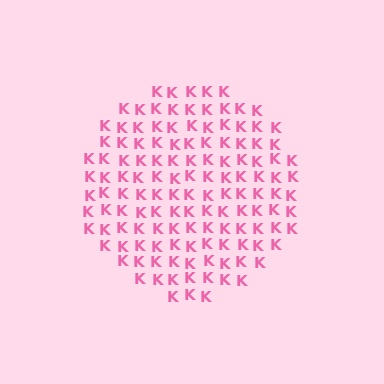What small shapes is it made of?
It is made of small letter K's.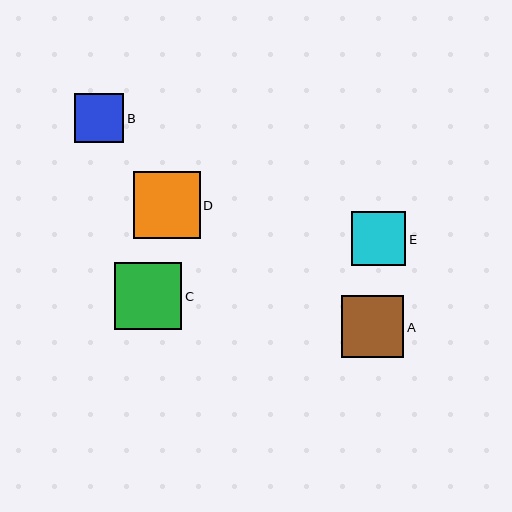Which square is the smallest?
Square B is the smallest with a size of approximately 49 pixels.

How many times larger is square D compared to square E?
Square D is approximately 1.2 times the size of square E.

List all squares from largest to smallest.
From largest to smallest: C, D, A, E, B.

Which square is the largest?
Square C is the largest with a size of approximately 67 pixels.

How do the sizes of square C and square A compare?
Square C and square A are approximately the same size.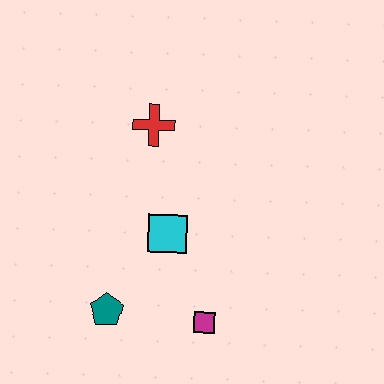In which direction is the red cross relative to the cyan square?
The red cross is above the cyan square.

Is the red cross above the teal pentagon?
Yes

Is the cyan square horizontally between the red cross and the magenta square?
Yes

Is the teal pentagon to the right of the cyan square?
No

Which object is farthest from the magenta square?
The red cross is farthest from the magenta square.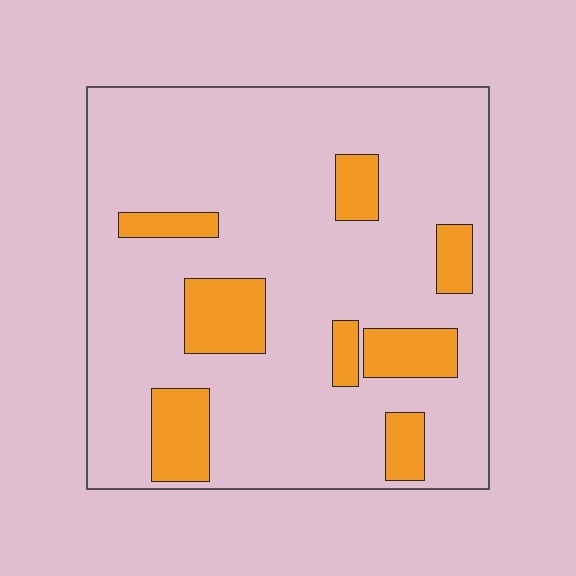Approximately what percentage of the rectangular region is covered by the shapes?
Approximately 20%.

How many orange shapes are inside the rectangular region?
8.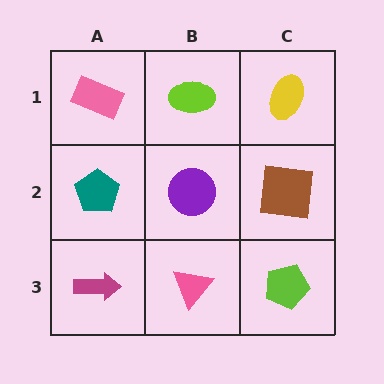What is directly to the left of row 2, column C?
A purple circle.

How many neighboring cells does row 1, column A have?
2.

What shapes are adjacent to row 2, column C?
A yellow ellipse (row 1, column C), a lime pentagon (row 3, column C), a purple circle (row 2, column B).